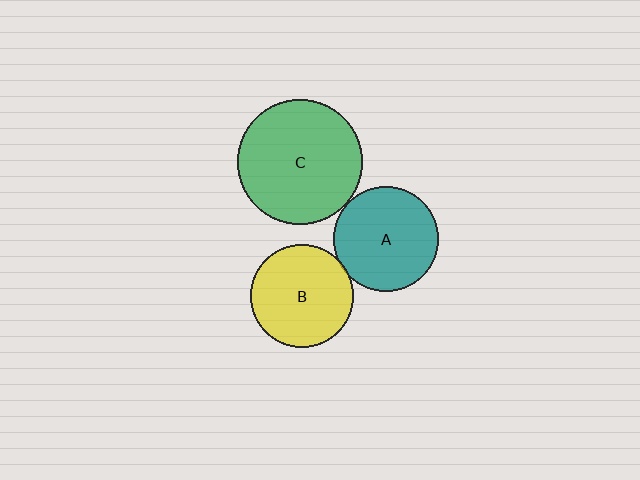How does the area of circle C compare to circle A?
Approximately 1.4 times.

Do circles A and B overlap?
Yes.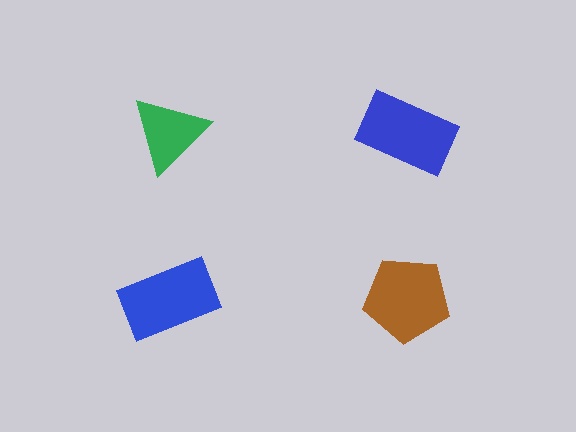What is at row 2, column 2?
A brown pentagon.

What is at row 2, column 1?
A blue rectangle.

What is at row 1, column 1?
A green triangle.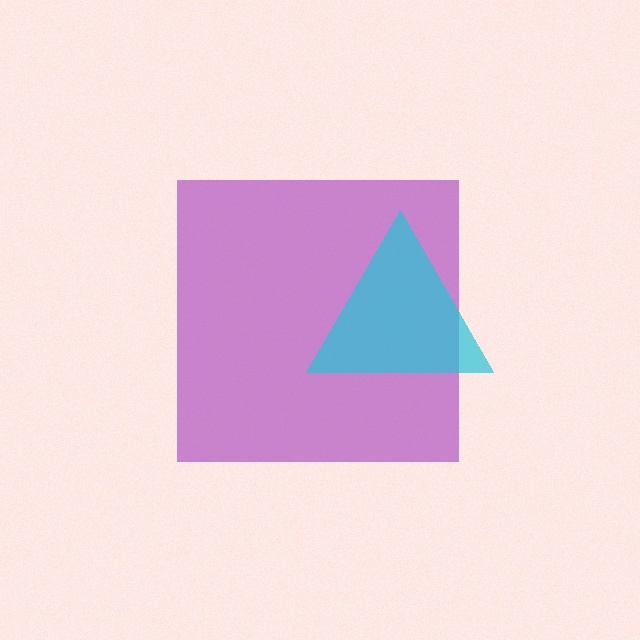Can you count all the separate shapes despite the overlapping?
Yes, there are 2 separate shapes.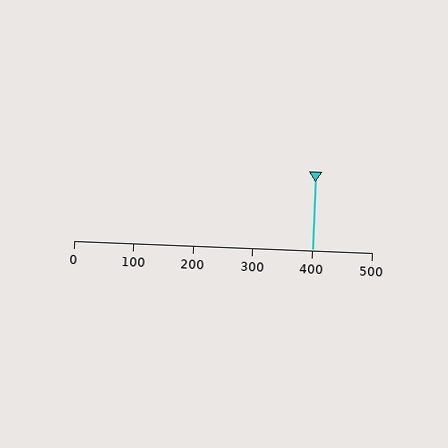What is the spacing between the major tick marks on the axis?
The major ticks are spaced 100 apart.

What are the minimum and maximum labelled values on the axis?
The axis runs from 0 to 500.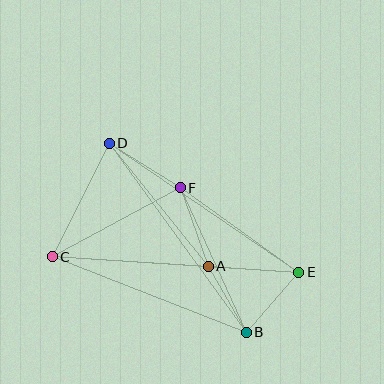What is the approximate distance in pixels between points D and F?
The distance between D and F is approximately 84 pixels.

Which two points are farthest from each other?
Points C and E are farthest from each other.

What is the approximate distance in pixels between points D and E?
The distance between D and E is approximately 229 pixels.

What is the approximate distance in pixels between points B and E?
The distance between B and E is approximately 79 pixels.